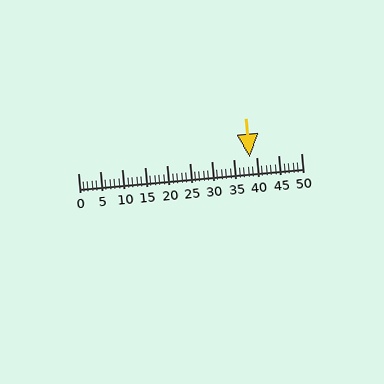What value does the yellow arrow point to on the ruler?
The yellow arrow points to approximately 38.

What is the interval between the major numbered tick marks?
The major tick marks are spaced 5 units apart.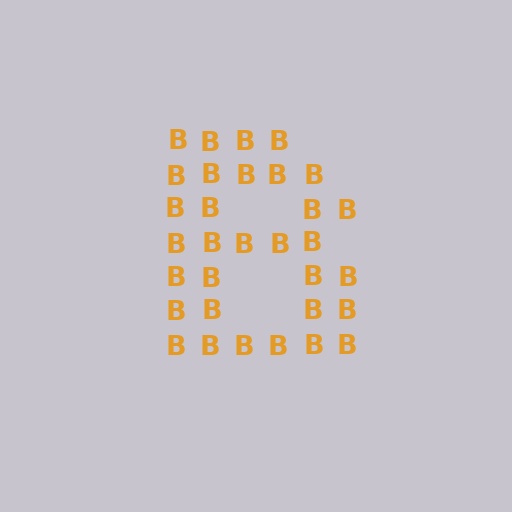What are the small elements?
The small elements are letter B's.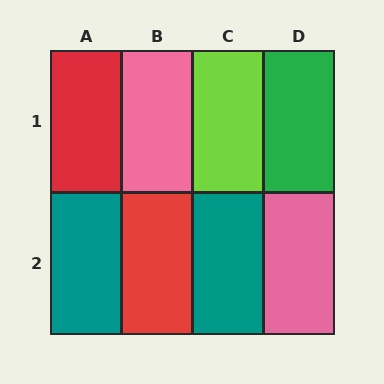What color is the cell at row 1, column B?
Pink.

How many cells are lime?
1 cell is lime.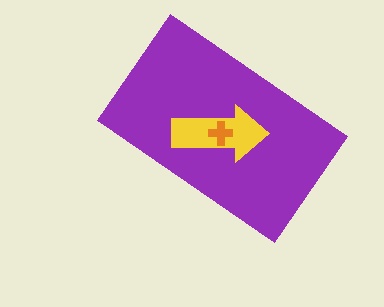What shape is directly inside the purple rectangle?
The yellow arrow.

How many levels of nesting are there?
3.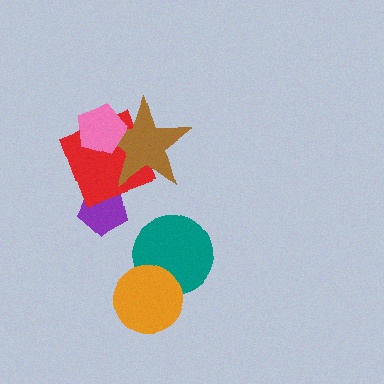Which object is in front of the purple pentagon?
The red square is in front of the purple pentagon.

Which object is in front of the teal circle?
The orange circle is in front of the teal circle.